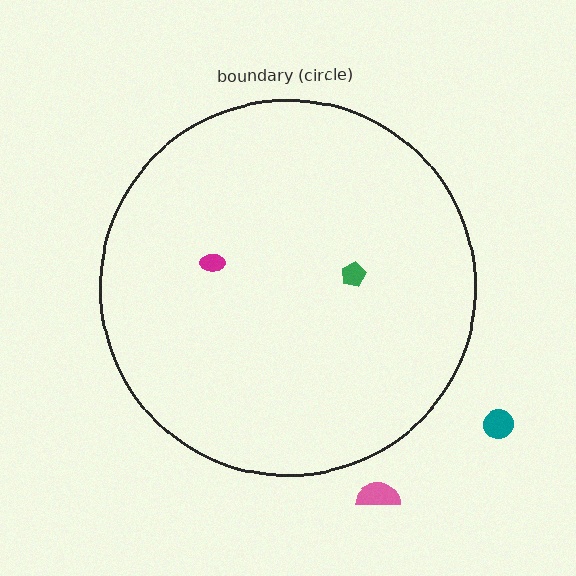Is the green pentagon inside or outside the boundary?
Inside.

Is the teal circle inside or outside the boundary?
Outside.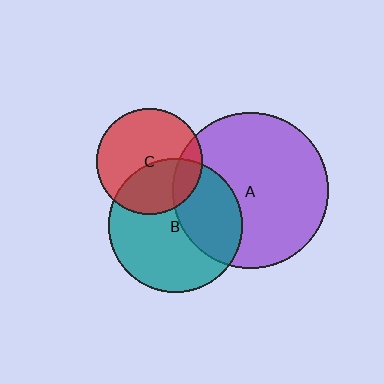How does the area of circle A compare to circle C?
Approximately 2.1 times.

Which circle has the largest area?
Circle A (purple).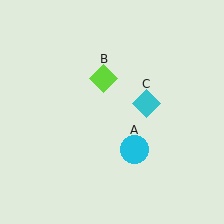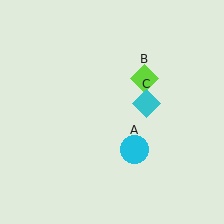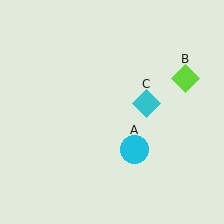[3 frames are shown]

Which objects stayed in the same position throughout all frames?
Cyan circle (object A) and cyan diamond (object C) remained stationary.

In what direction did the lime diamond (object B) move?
The lime diamond (object B) moved right.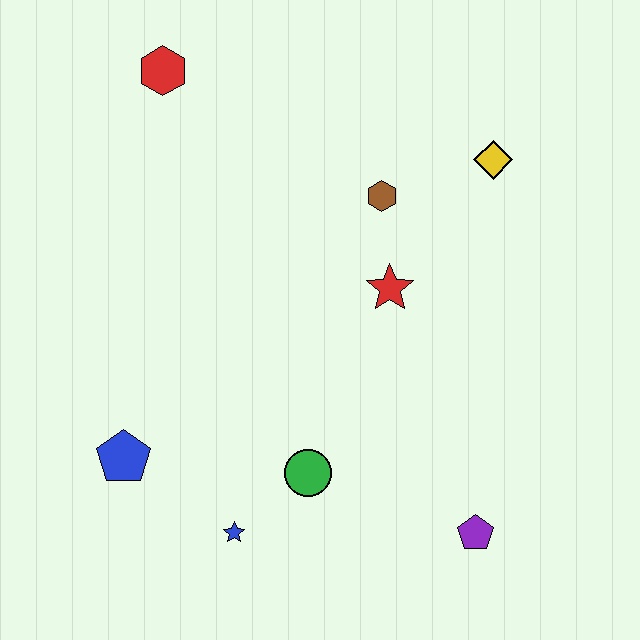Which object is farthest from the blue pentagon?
The yellow diamond is farthest from the blue pentagon.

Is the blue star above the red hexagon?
No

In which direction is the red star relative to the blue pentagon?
The red star is to the right of the blue pentagon.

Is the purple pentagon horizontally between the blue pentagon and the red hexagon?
No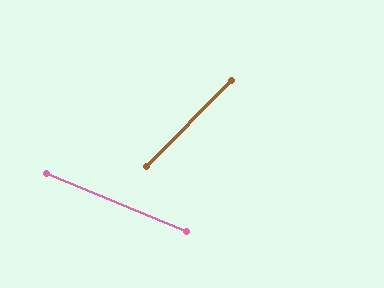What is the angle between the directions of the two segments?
Approximately 68 degrees.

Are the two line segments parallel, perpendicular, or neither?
Neither parallel nor perpendicular — they differ by about 68°.